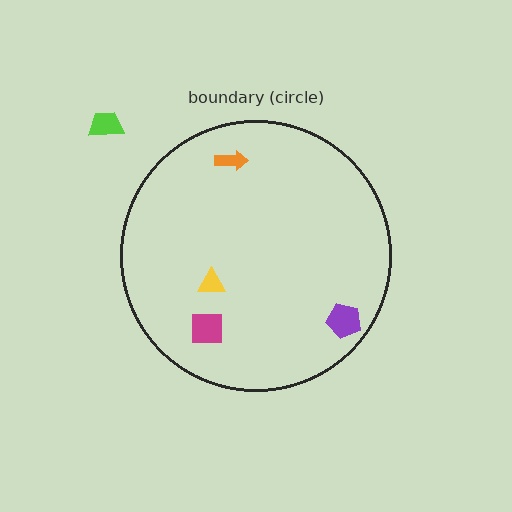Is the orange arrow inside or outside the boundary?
Inside.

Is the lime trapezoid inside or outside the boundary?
Outside.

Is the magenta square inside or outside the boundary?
Inside.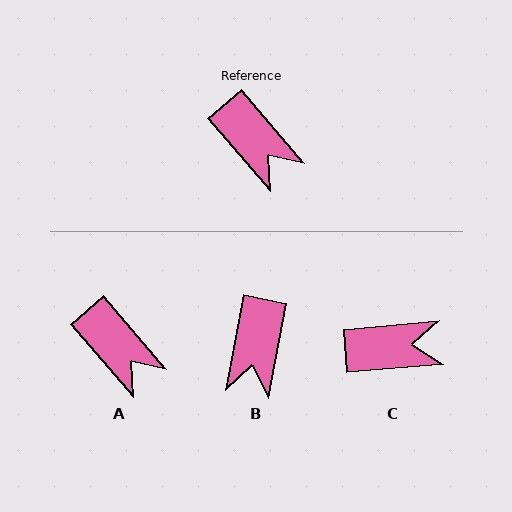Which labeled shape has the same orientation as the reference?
A.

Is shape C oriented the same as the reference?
No, it is off by about 54 degrees.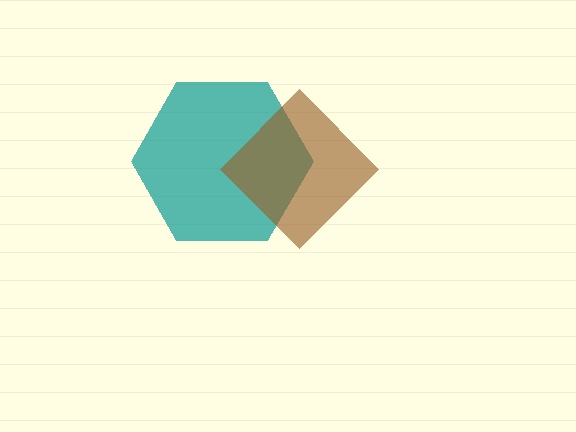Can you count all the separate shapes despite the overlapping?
Yes, there are 2 separate shapes.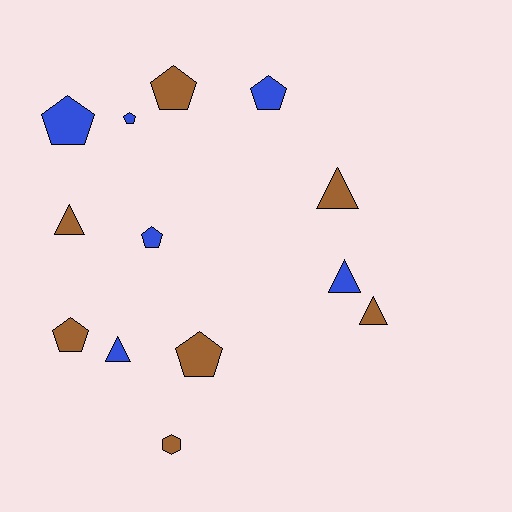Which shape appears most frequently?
Pentagon, with 7 objects.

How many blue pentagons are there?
There are 4 blue pentagons.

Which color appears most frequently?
Brown, with 7 objects.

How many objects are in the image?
There are 13 objects.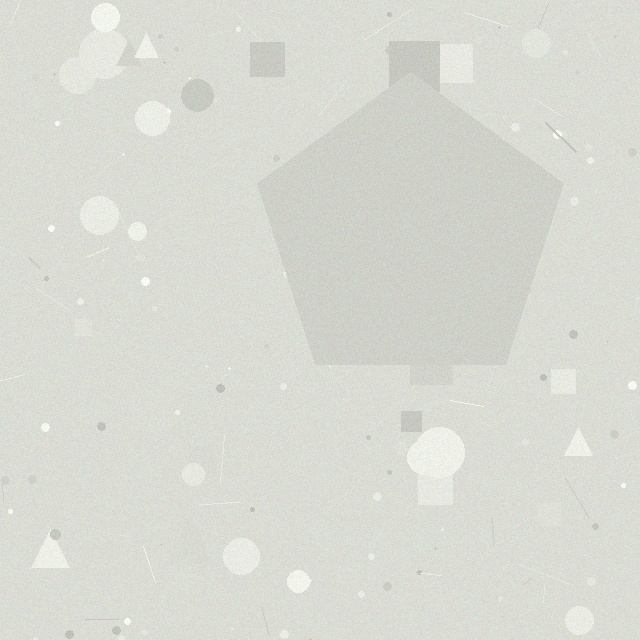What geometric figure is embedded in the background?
A pentagon is embedded in the background.